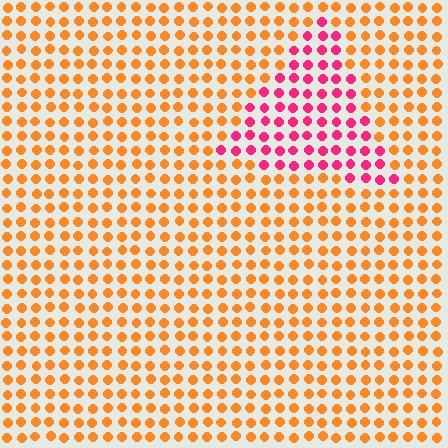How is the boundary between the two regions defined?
The boundary is defined purely by a slight shift in hue (about 54 degrees). Spacing, size, and orientation are identical on both sides.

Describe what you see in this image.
The image is filled with small orange elements in a uniform arrangement. A triangle-shaped region is visible where the elements are tinted to a slightly different hue, forming a subtle color boundary.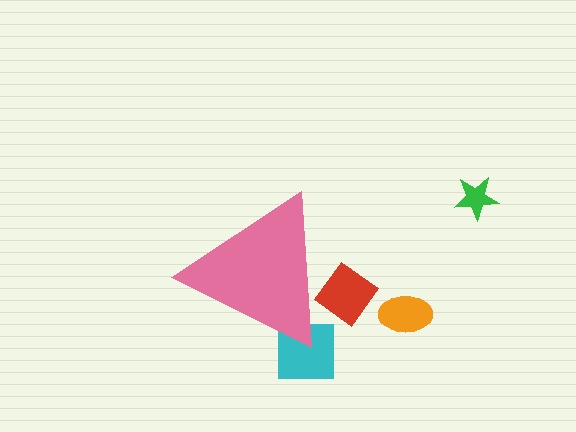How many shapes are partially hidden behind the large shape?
2 shapes are partially hidden.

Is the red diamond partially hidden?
Yes, the red diamond is partially hidden behind the pink triangle.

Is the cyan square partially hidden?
Yes, the cyan square is partially hidden behind the pink triangle.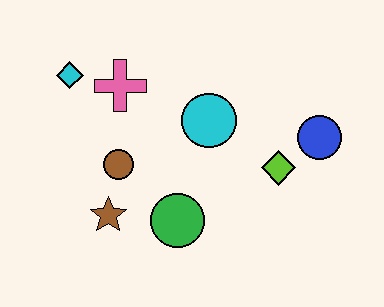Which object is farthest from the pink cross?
The blue circle is farthest from the pink cross.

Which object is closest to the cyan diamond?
The pink cross is closest to the cyan diamond.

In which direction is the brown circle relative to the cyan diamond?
The brown circle is below the cyan diamond.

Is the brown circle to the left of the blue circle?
Yes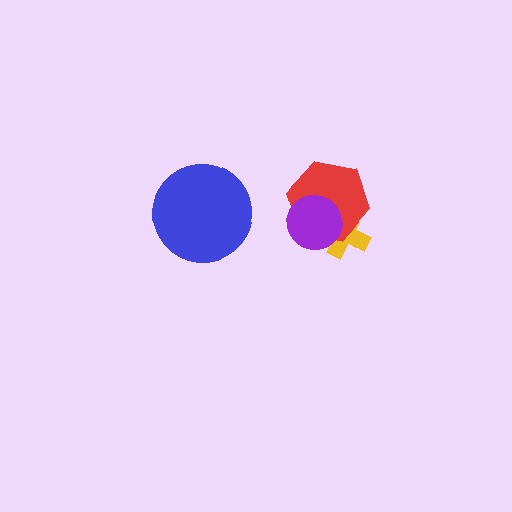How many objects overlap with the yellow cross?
2 objects overlap with the yellow cross.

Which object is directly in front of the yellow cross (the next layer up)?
The red hexagon is directly in front of the yellow cross.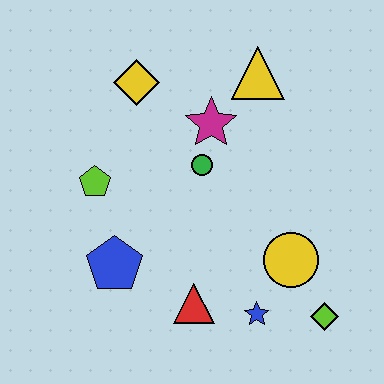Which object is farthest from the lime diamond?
The yellow diamond is farthest from the lime diamond.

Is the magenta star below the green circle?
No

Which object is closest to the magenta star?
The green circle is closest to the magenta star.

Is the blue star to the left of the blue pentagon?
No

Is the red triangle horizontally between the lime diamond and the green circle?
No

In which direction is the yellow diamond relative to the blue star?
The yellow diamond is above the blue star.